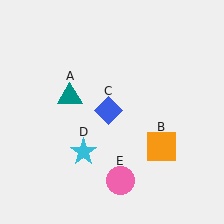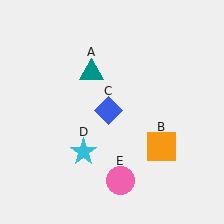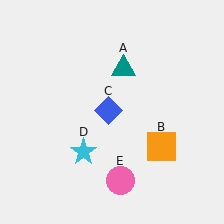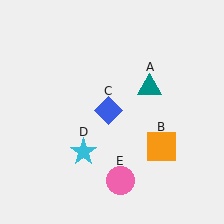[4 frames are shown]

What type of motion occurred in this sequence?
The teal triangle (object A) rotated clockwise around the center of the scene.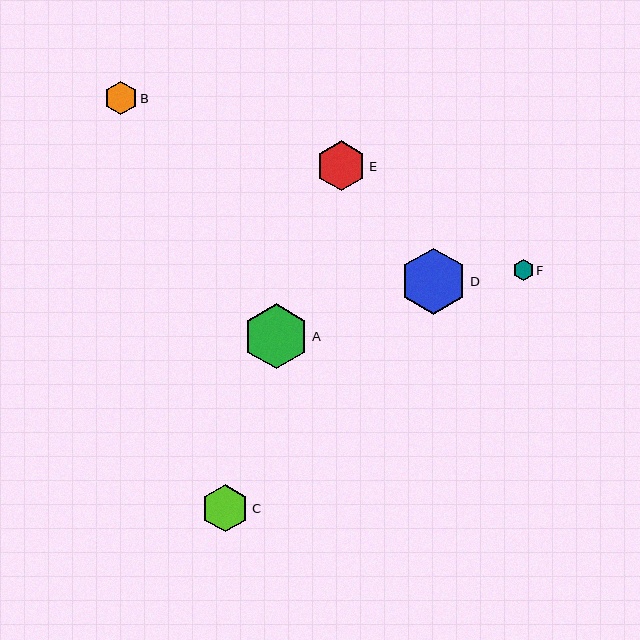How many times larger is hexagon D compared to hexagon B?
Hexagon D is approximately 2.0 times the size of hexagon B.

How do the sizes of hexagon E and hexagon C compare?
Hexagon E and hexagon C are approximately the same size.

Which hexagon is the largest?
Hexagon D is the largest with a size of approximately 66 pixels.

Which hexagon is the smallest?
Hexagon F is the smallest with a size of approximately 21 pixels.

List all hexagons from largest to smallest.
From largest to smallest: D, A, E, C, B, F.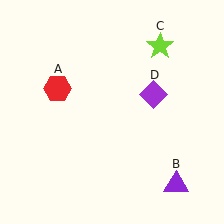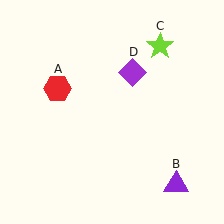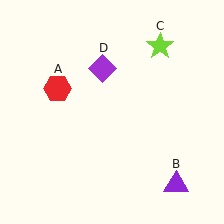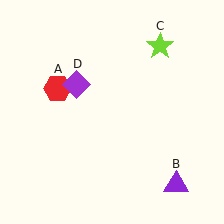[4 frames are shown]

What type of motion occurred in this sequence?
The purple diamond (object D) rotated counterclockwise around the center of the scene.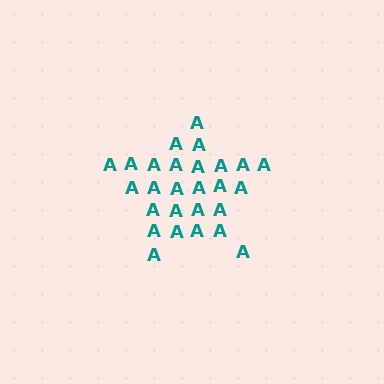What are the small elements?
The small elements are letter A's.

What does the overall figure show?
The overall figure shows a star.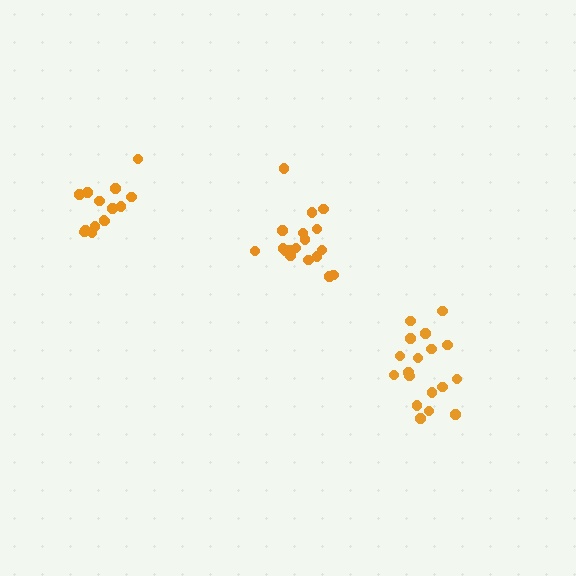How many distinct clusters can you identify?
There are 3 distinct clusters.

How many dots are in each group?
Group 1: 18 dots, Group 2: 14 dots, Group 3: 18 dots (50 total).